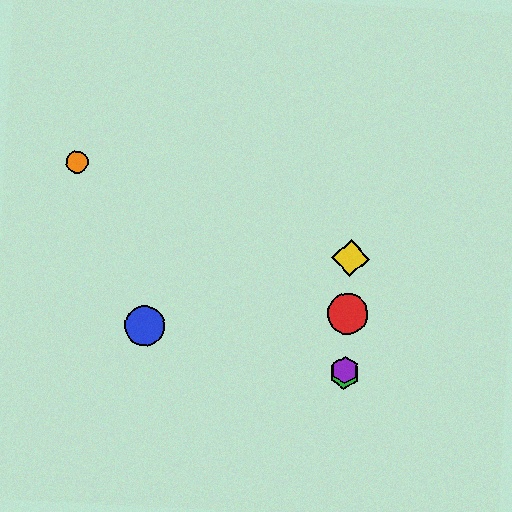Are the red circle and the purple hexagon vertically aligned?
Yes, both are at x≈348.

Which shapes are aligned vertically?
The red circle, the green hexagon, the yellow diamond, the purple hexagon are aligned vertically.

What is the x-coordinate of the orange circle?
The orange circle is at x≈77.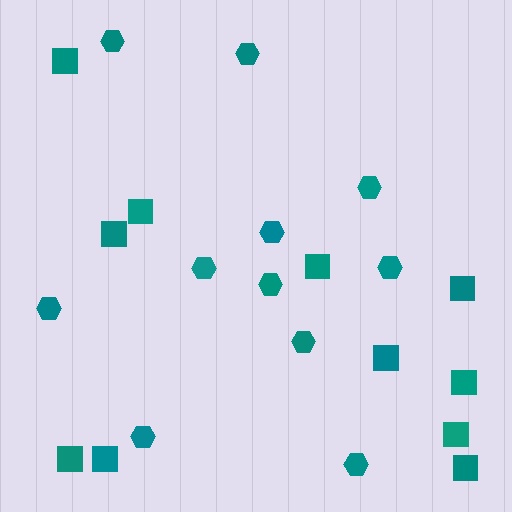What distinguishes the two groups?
There are 2 groups: one group of hexagons (11) and one group of squares (11).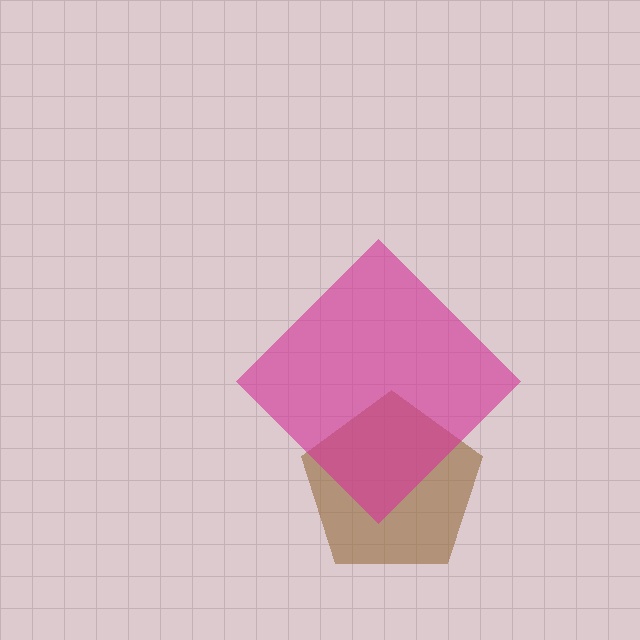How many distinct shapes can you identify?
There are 2 distinct shapes: a brown pentagon, a magenta diamond.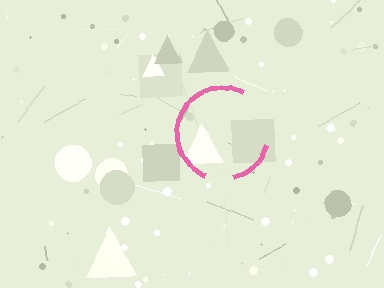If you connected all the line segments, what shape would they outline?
They would outline a circle.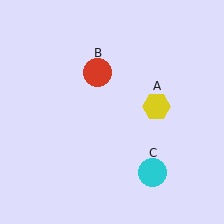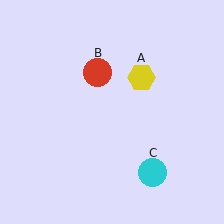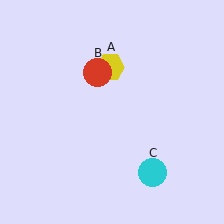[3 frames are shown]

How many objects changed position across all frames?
1 object changed position: yellow hexagon (object A).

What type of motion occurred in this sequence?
The yellow hexagon (object A) rotated counterclockwise around the center of the scene.